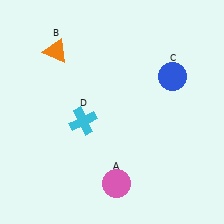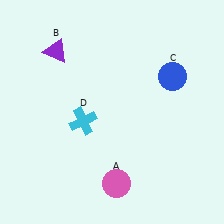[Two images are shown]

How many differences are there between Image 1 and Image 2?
There is 1 difference between the two images.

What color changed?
The triangle (B) changed from orange in Image 1 to purple in Image 2.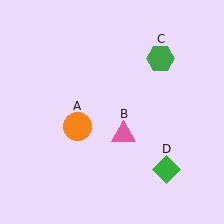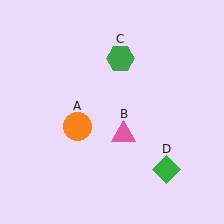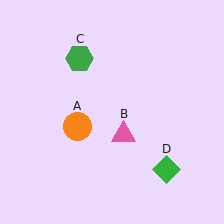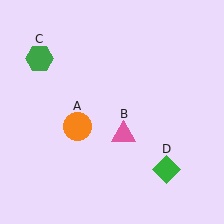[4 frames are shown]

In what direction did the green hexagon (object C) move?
The green hexagon (object C) moved left.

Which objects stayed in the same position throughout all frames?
Orange circle (object A) and pink triangle (object B) and green diamond (object D) remained stationary.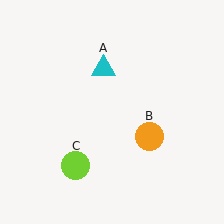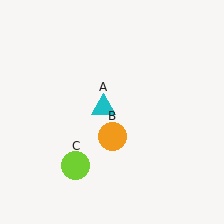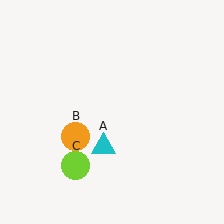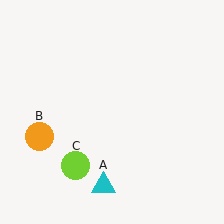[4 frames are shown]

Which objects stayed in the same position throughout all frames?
Lime circle (object C) remained stationary.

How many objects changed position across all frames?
2 objects changed position: cyan triangle (object A), orange circle (object B).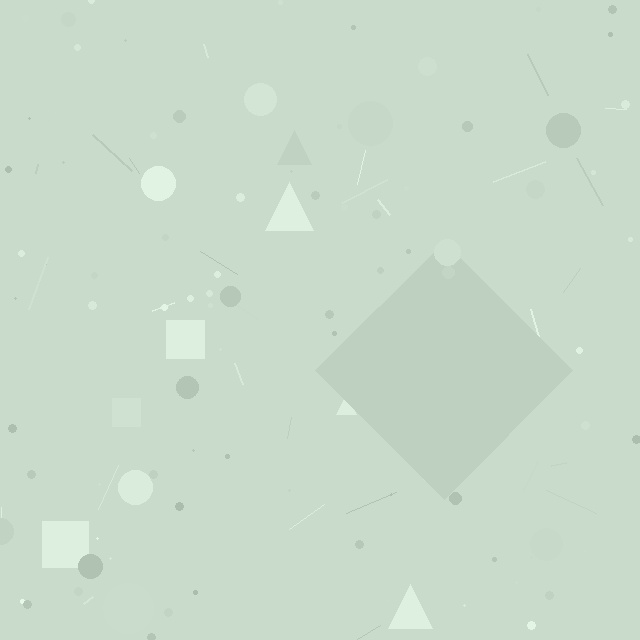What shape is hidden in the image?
A diamond is hidden in the image.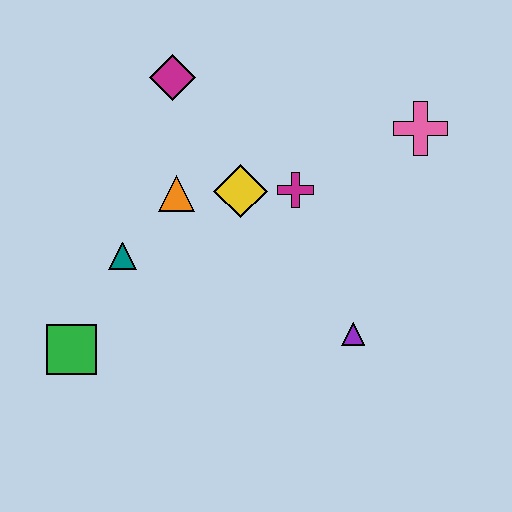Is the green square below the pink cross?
Yes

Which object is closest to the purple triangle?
The magenta cross is closest to the purple triangle.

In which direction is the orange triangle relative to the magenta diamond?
The orange triangle is below the magenta diamond.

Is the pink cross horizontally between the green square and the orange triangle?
No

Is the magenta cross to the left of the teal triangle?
No